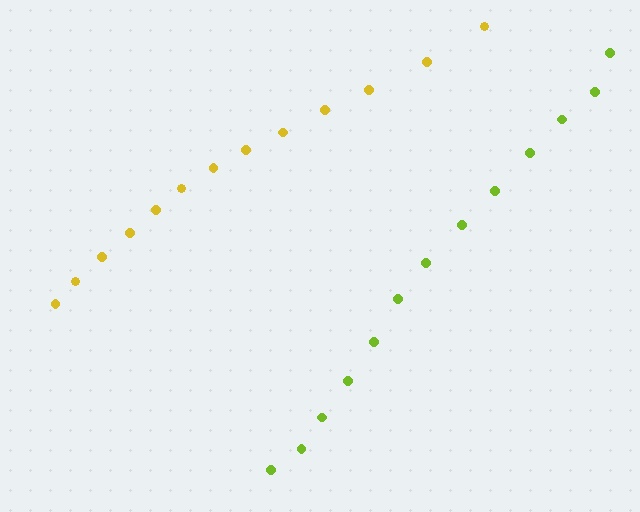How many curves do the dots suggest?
There are 2 distinct paths.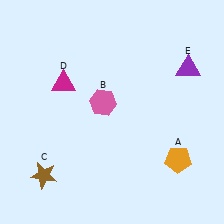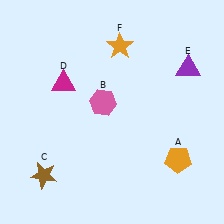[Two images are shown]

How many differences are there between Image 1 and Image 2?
There is 1 difference between the two images.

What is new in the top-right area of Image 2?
An orange star (F) was added in the top-right area of Image 2.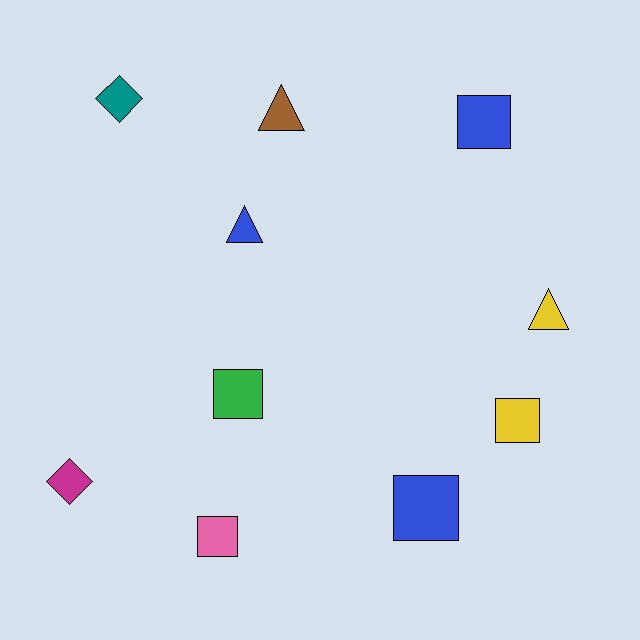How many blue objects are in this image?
There are 3 blue objects.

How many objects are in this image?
There are 10 objects.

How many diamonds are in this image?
There are 2 diamonds.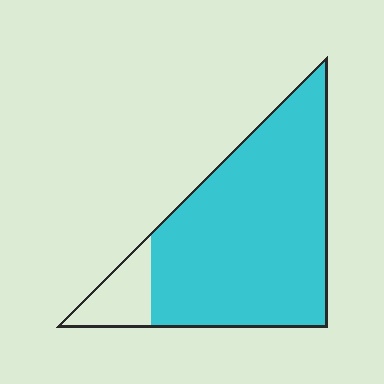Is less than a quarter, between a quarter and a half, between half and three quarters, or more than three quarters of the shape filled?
More than three quarters.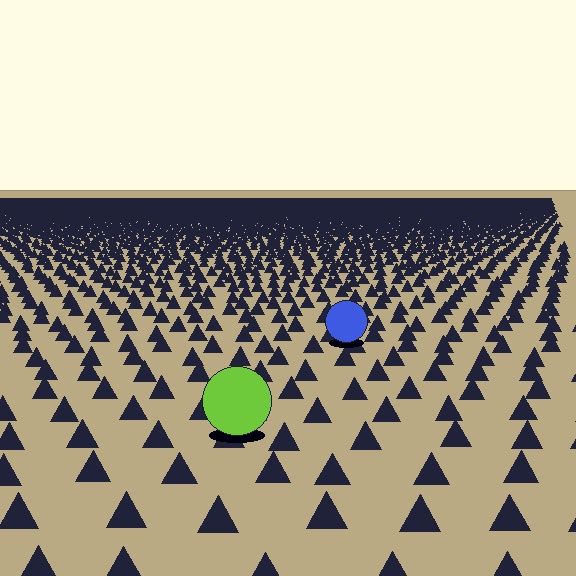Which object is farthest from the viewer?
The blue circle is farthest from the viewer. It appears smaller and the ground texture around it is denser.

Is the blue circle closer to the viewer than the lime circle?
No. The lime circle is closer — you can tell from the texture gradient: the ground texture is coarser near it.